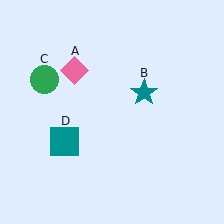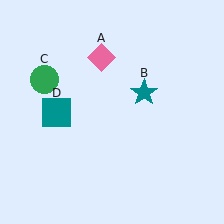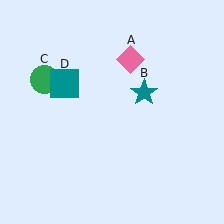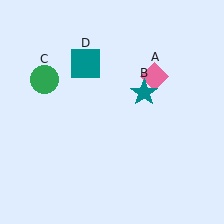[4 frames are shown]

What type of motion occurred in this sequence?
The pink diamond (object A), teal square (object D) rotated clockwise around the center of the scene.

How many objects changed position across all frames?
2 objects changed position: pink diamond (object A), teal square (object D).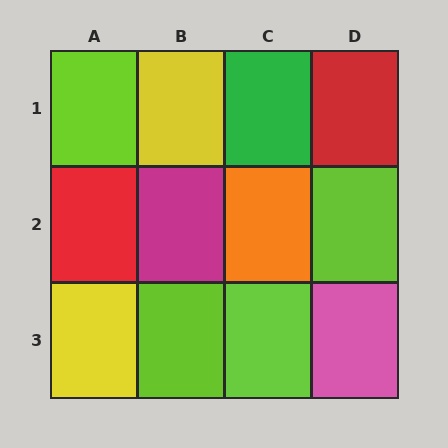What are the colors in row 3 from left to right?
Yellow, lime, lime, pink.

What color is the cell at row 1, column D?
Red.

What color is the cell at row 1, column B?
Yellow.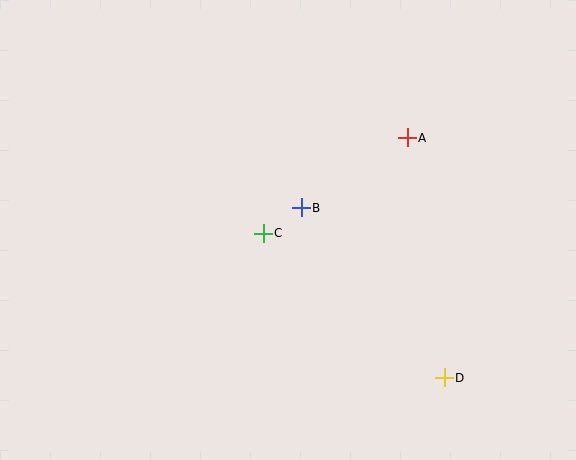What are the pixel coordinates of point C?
Point C is at (263, 233).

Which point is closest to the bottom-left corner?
Point C is closest to the bottom-left corner.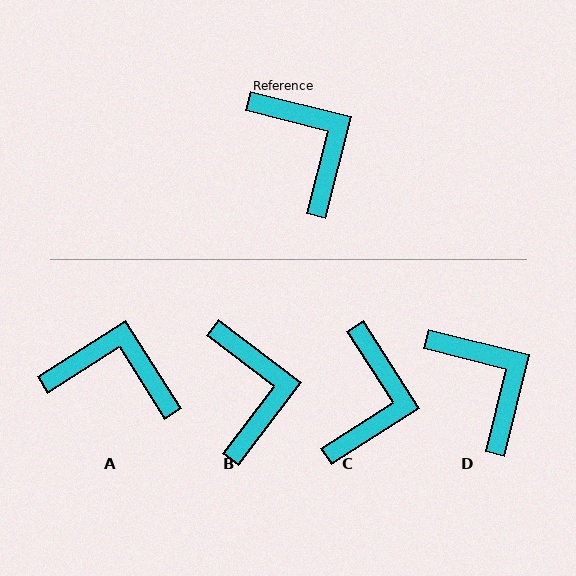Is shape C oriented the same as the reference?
No, it is off by about 43 degrees.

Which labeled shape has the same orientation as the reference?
D.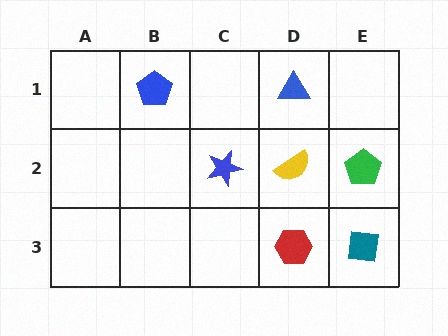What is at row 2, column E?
A green pentagon.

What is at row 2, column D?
A yellow semicircle.